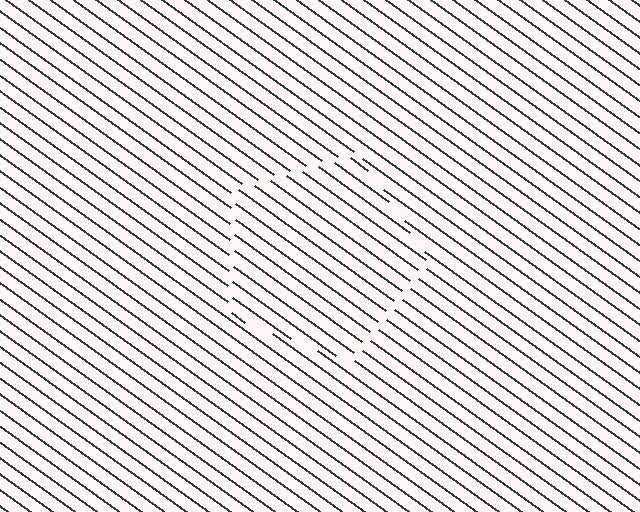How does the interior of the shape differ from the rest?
The interior of the shape contains the same grating, shifted by half a period — the contour is defined by the phase discontinuity where line-ends from the inner and outer gratings abut.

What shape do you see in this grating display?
An illusory pentagon. The interior of the shape contains the same grating, shifted by half a period — the contour is defined by the phase discontinuity where line-ends from the inner and outer gratings abut.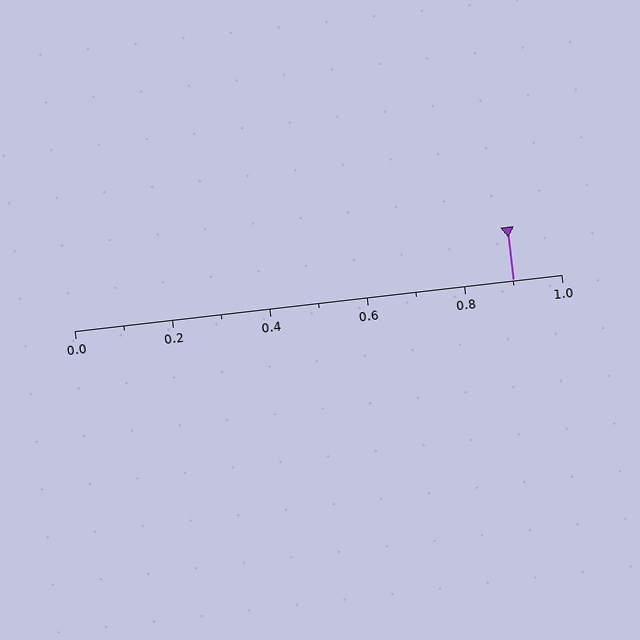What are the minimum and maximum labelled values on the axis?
The axis runs from 0.0 to 1.0.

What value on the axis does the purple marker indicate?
The marker indicates approximately 0.9.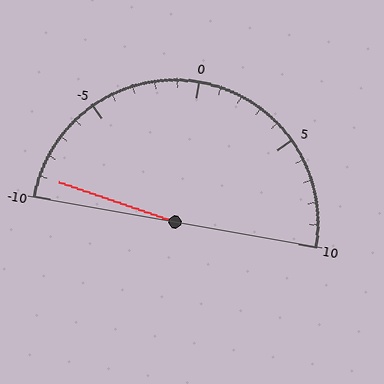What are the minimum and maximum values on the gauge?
The gauge ranges from -10 to 10.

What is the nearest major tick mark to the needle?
The nearest major tick mark is -10.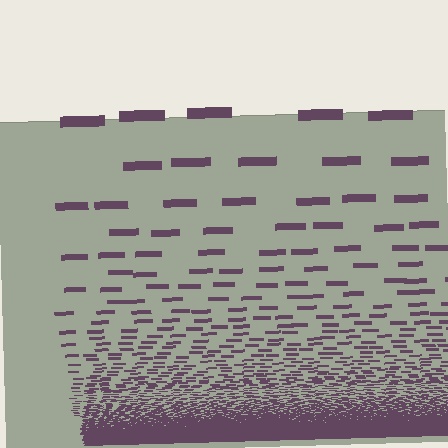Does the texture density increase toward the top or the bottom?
Density increases toward the bottom.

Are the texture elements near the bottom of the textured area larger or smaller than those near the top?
Smaller. The gradient is inverted — elements near the bottom are smaller and denser.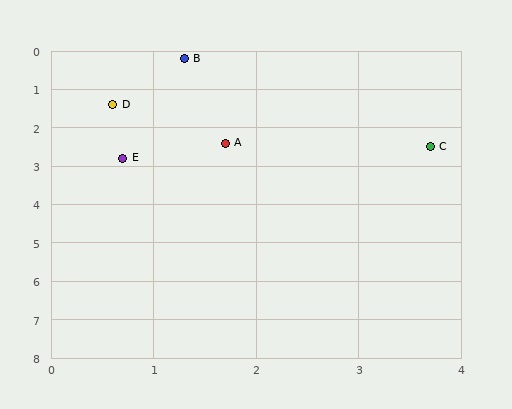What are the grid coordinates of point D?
Point D is at approximately (0.6, 1.4).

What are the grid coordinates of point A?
Point A is at approximately (1.7, 2.4).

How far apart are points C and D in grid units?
Points C and D are about 3.3 grid units apart.